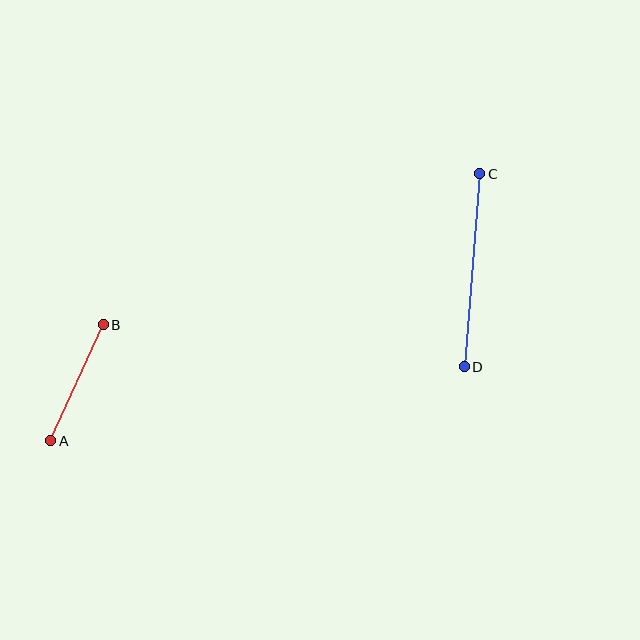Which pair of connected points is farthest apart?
Points C and D are farthest apart.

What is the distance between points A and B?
The distance is approximately 127 pixels.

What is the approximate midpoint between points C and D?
The midpoint is at approximately (472, 270) pixels.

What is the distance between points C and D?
The distance is approximately 194 pixels.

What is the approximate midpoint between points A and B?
The midpoint is at approximately (77, 383) pixels.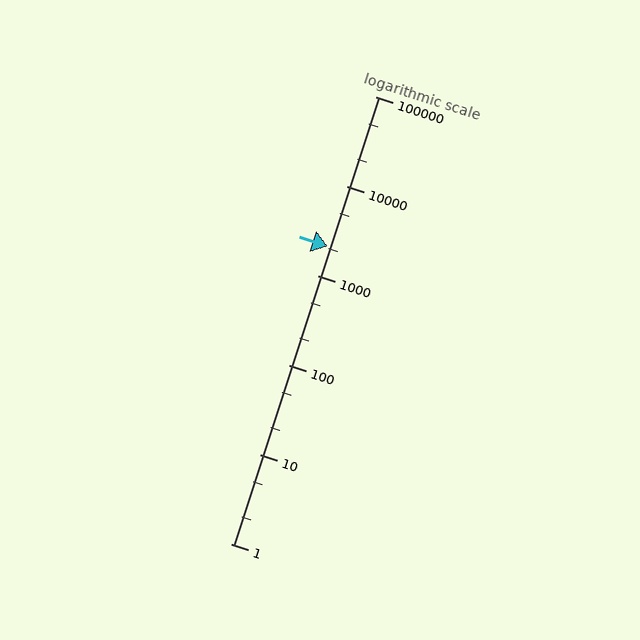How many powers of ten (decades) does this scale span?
The scale spans 5 decades, from 1 to 100000.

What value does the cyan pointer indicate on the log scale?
The pointer indicates approximately 2100.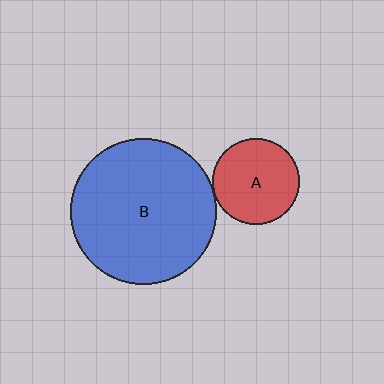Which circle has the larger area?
Circle B (blue).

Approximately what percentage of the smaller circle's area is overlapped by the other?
Approximately 5%.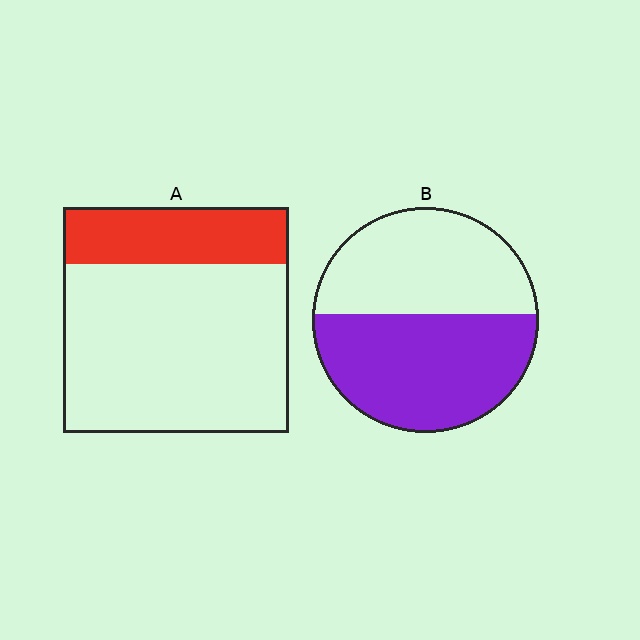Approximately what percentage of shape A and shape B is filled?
A is approximately 25% and B is approximately 55%.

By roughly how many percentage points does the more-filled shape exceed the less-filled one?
By roughly 30 percentage points (B over A).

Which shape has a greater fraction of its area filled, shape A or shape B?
Shape B.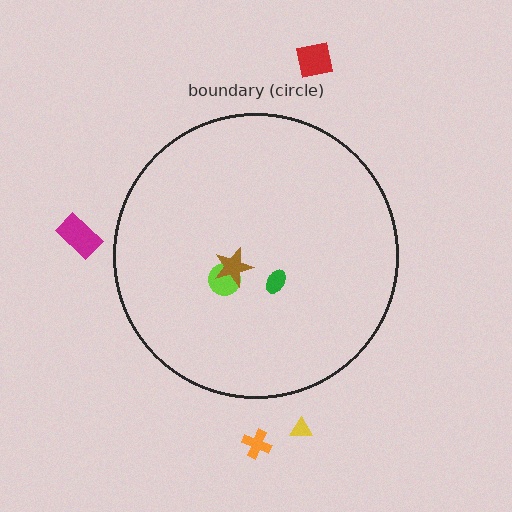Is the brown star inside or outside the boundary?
Inside.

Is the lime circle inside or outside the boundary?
Inside.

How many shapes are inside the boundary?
3 inside, 4 outside.